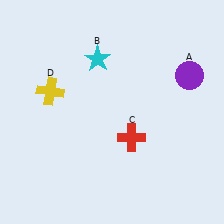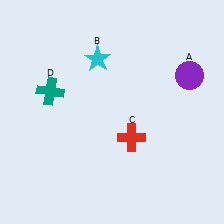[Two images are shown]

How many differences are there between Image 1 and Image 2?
There is 1 difference between the two images.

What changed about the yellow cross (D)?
In Image 1, D is yellow. In Image 2, it changed to teal.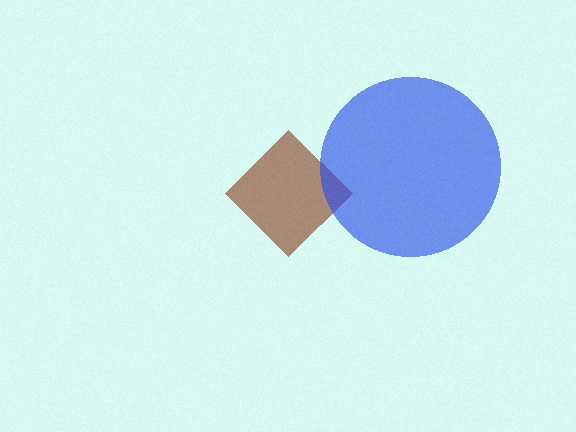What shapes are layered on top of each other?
The layered shapes are: a brown diamond, a blue circle.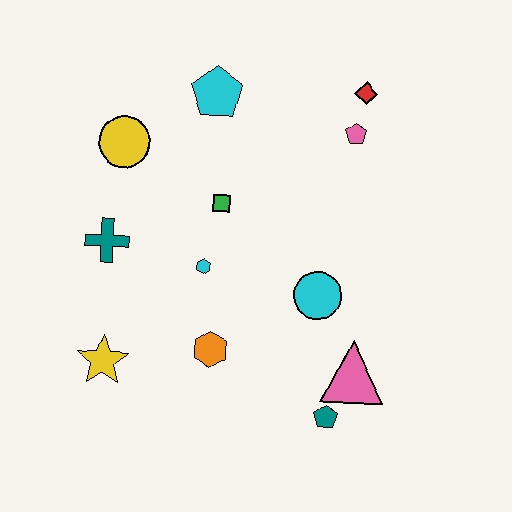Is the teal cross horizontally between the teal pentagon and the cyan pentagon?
No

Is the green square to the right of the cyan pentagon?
Yes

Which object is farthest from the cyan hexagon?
The red diamond is farthest from the cyan hexagon.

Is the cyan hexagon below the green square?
Yes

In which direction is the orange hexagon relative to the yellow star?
The orange hexagon is to the right of the yellow star.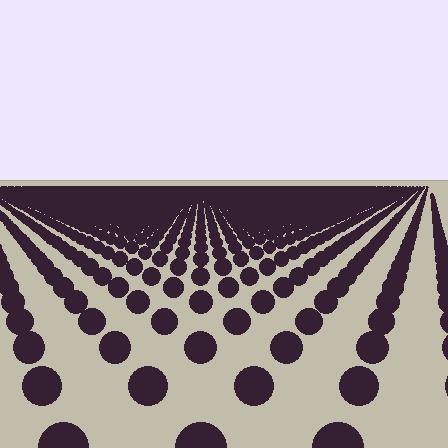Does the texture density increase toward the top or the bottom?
Density increases toward the top.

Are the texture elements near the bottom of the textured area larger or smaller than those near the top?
Larger. Near the bottom, elements are closer to the viewer and appear at a bigger on-screen size.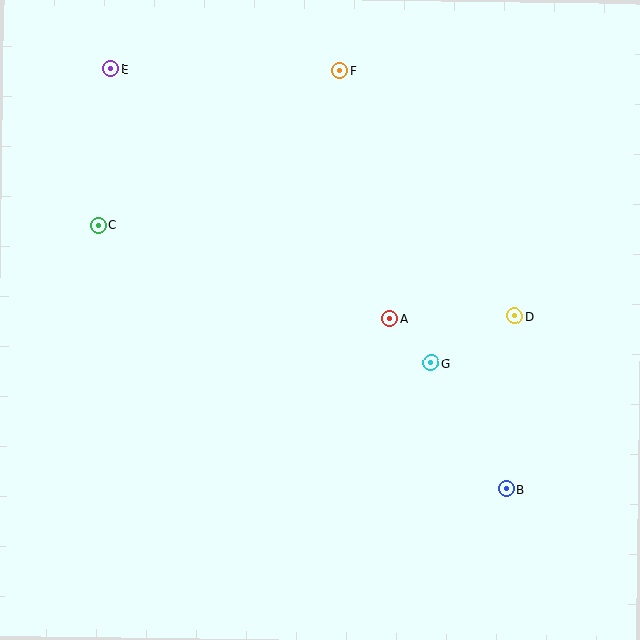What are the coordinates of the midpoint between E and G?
The midpoint between E and G is at (271, 216).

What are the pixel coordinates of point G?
Point G is at (431, 363).